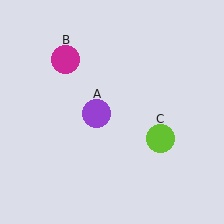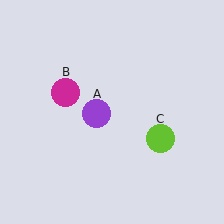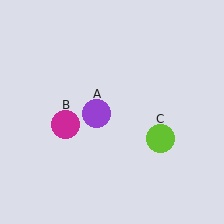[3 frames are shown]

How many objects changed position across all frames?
1 object changed position: magenta circle (object B).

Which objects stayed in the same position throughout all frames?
Purple circle (object A) and lime circle (object C) remained stationary.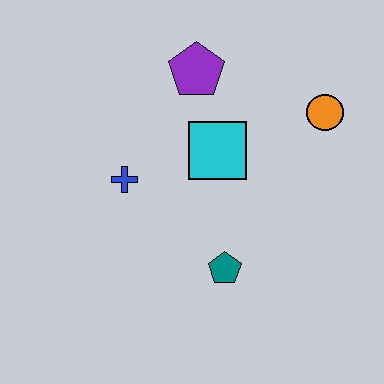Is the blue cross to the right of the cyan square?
No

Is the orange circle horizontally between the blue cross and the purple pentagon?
No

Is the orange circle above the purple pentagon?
No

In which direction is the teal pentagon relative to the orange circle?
The teal pentagon is below the orange circle.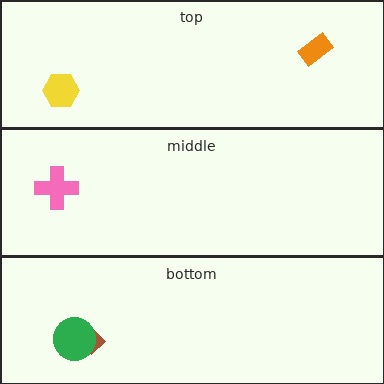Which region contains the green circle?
The bottom region.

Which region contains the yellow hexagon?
The top region.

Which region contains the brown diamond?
The bottom region.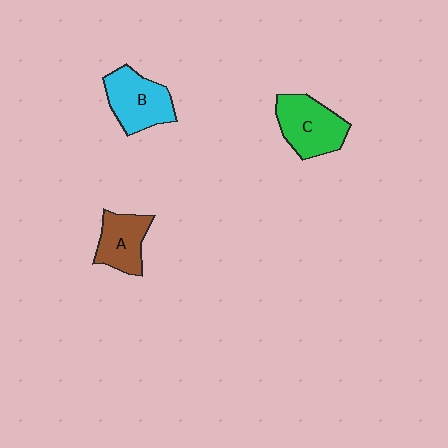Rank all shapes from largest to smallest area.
From largest to smallest: C (green), B (cyan), A (brown).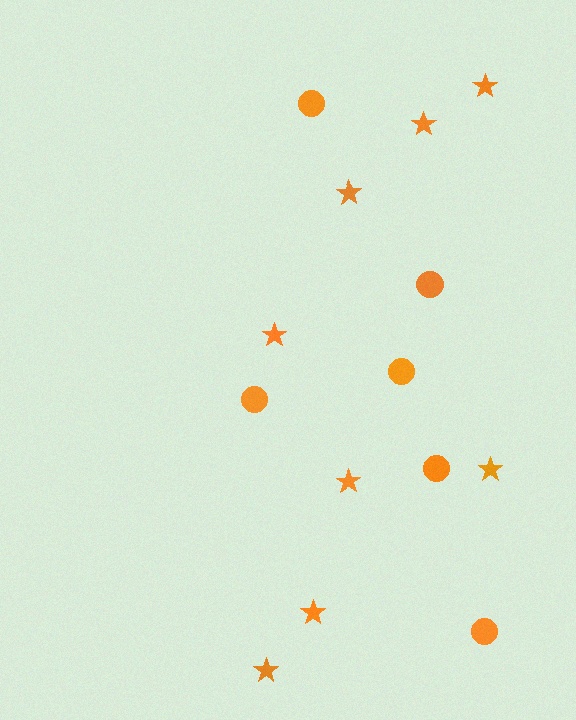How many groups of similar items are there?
There are 2 groups: one group of stars (8) and one group of circles (6).